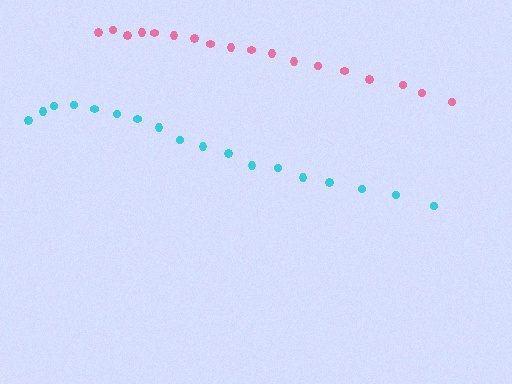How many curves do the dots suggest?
There are 2 distinct paths.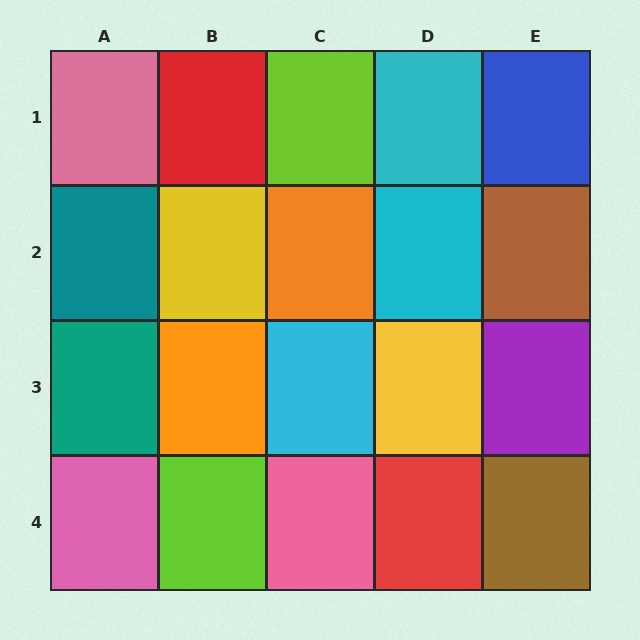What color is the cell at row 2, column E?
Brown.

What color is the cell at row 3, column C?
Cyan.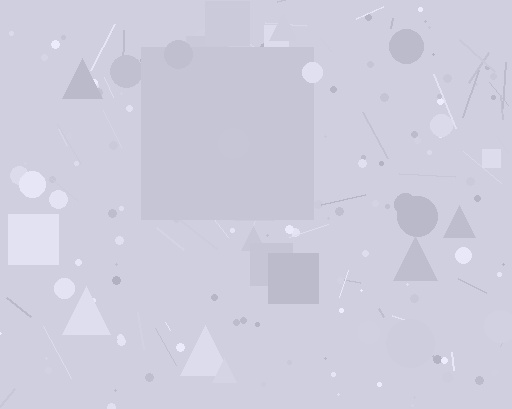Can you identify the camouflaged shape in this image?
The camouflaged shape is a square.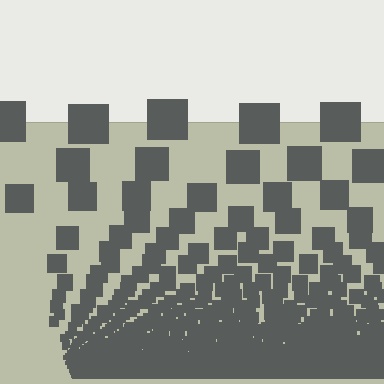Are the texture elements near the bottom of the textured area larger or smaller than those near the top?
Smaller. The gradient is inverted — elements near the bottom are smaller and denser.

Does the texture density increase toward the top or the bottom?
Density increases toward the bottom.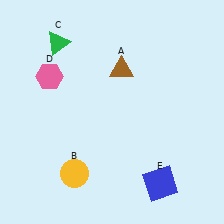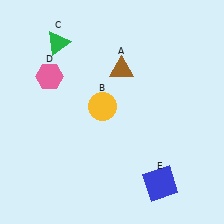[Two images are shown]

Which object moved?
The yellow circle (B) moved up.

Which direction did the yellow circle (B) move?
The yellow circle (B) moved up.